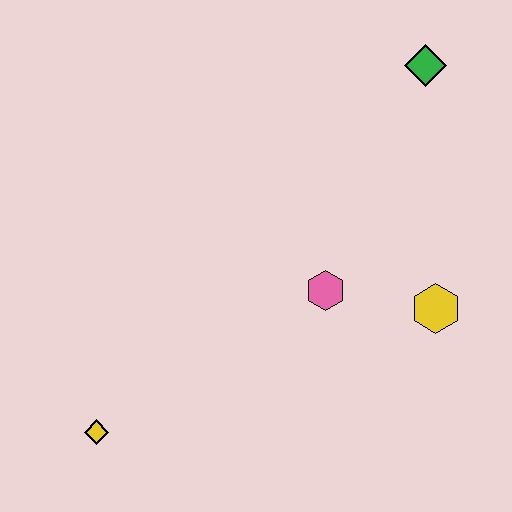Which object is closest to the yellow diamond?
The pink hexagon is closest to the yellow diamond.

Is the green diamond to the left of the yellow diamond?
No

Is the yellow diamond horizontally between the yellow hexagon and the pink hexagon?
No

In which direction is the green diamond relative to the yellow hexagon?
The green diamond is above the yellow hexagon.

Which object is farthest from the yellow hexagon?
The yellow diamond is farthest from the yellow hexagon.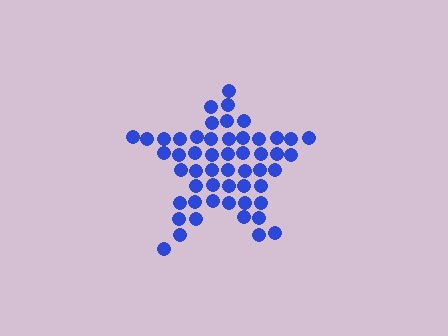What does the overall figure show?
The overall figure shows a star.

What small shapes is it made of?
It is made of small circles.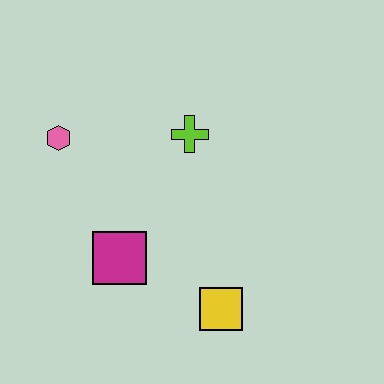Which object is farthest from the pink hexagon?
The yellow square is farthest from the pink hexagon.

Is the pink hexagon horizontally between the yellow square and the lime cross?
No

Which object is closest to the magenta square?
The yellow square is closest to the magenta square.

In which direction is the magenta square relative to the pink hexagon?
The magenta square is below the pink hexagon.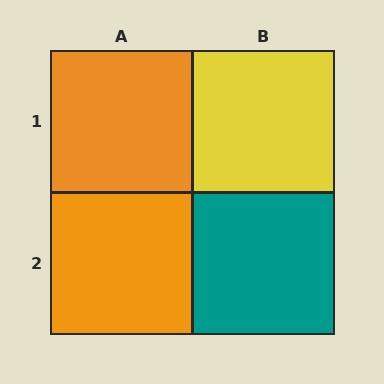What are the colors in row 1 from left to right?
Orange, yellow.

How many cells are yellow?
1 cell is yellow.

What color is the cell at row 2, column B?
Teal.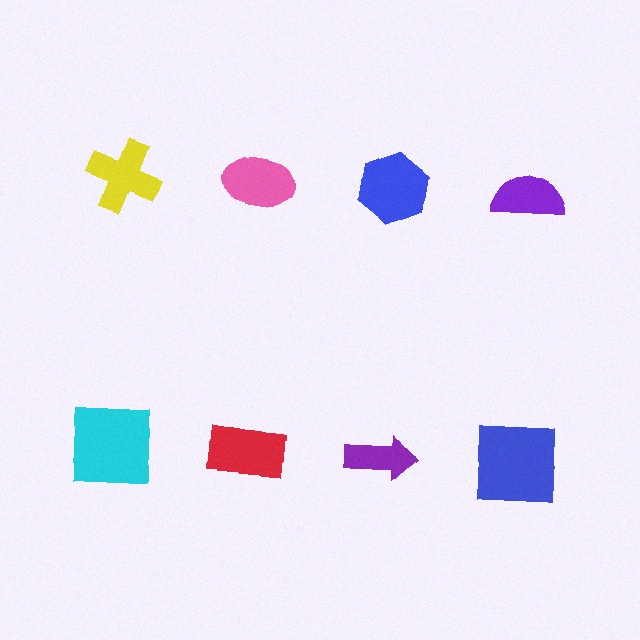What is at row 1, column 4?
A purple semicircle.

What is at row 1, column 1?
A yellow cross.